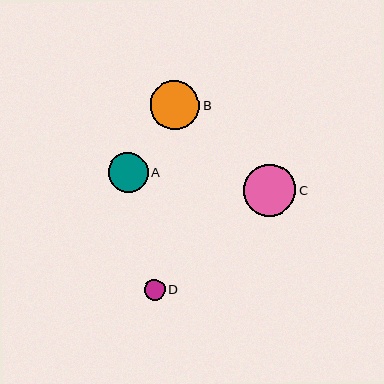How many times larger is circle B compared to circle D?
Circle B is approximately 2.4 times the size of circle D.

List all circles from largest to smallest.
From largest to smallest: C, B, A, D.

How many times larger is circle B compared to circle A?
Circle B is approximately 1.2 times the size of circle A.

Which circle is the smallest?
Circle D is the smallest with a size of approximately 21 pixels.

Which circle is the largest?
Circle C is the largest with a size of approximately 52 pixels.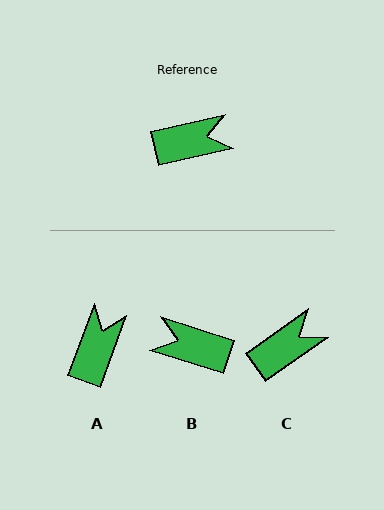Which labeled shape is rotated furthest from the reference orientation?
B, about 149 degrees away.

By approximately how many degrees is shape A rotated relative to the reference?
Approximately 57 degrees counter-clockwise.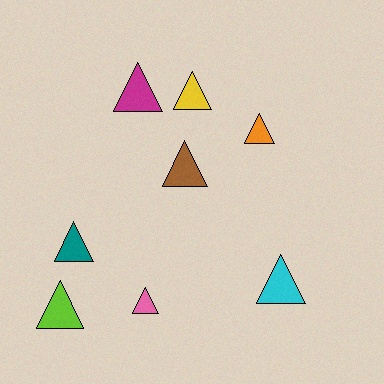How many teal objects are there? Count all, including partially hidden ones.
There is 1 teal object.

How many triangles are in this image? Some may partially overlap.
There are 8 triangles.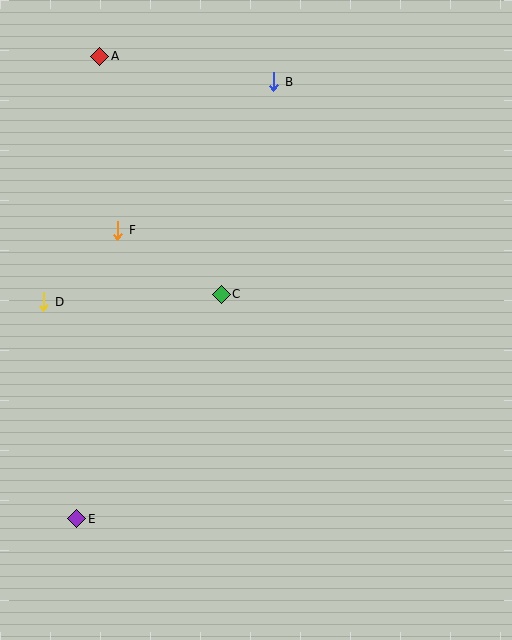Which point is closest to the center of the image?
Point C at (221, 294) is closest to the center.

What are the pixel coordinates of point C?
Point C is at (221, 294).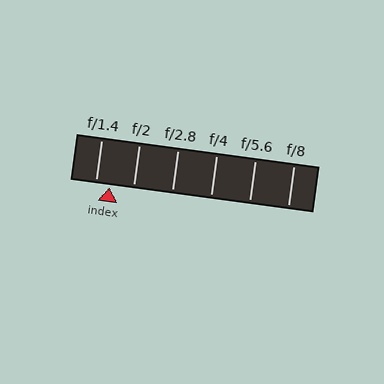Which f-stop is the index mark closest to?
The index mark is closest to f/1.4.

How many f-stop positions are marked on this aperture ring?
There are 6 f-stop positions marked.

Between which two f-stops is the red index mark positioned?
The index mark is between f/1.4 and f/2.